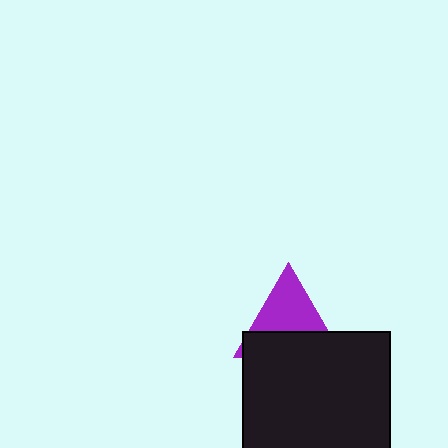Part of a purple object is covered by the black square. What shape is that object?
It is a triangle.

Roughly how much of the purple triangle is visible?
About half of it is visible (roughly 54%).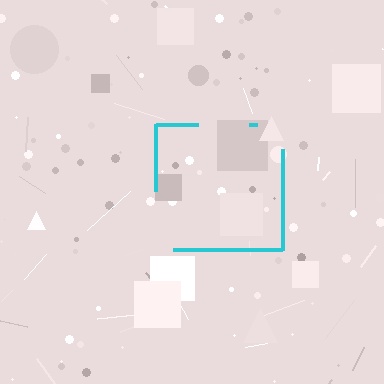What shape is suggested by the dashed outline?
The dashed outline suggests a square.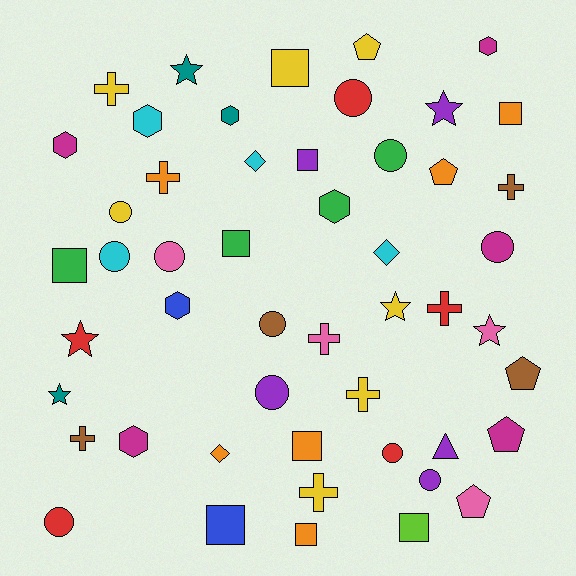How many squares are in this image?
There are 9 squares.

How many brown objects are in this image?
There are 4 brown objects.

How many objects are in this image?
There are 50 objects.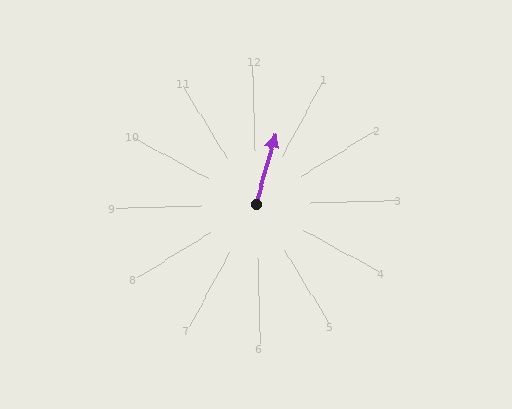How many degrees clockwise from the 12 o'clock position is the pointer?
Approximately 17 degrees.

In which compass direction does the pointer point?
North.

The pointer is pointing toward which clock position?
Roughly 1 o'clock.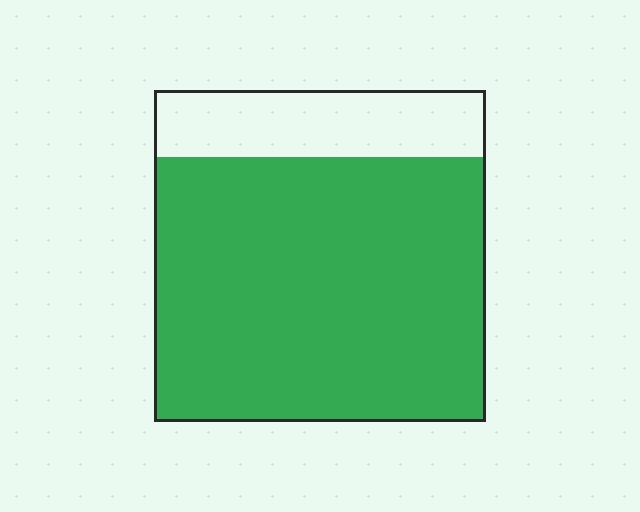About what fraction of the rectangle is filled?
About four fifths (4/5).